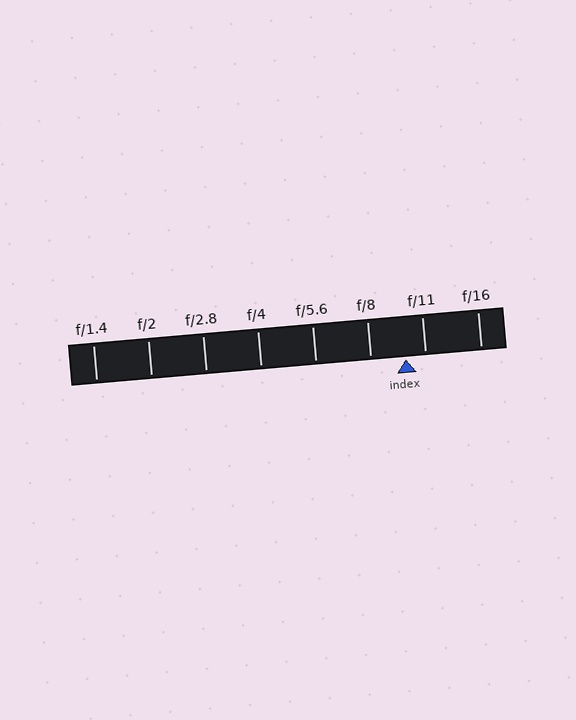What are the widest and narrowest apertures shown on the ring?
The widest aperture shown is f/1.4 and the narrowest is f/16.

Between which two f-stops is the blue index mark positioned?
The index mark is between f/8 and f/11.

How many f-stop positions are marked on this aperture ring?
There are 8 f-stop positions marked.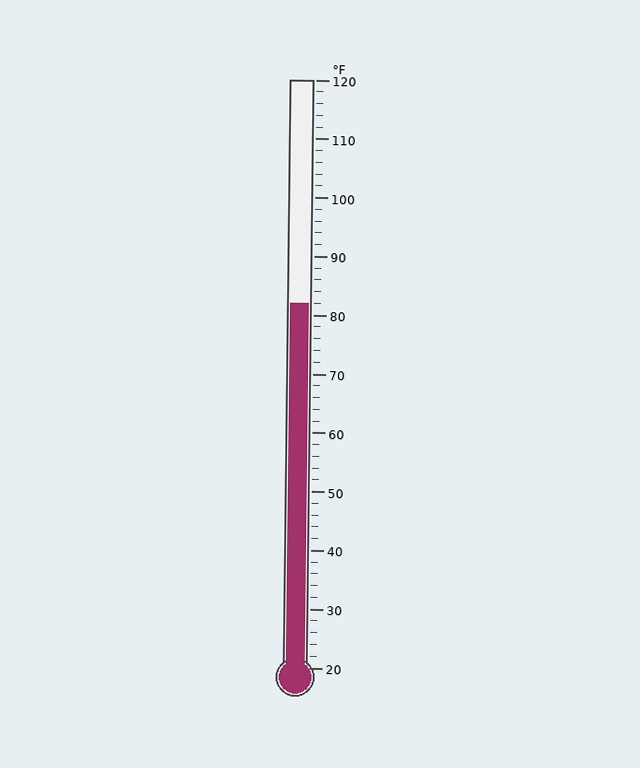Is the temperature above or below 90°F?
The temperature is below 90°F.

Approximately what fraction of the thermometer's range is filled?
The thermometer is filled to approximately 60% of its range.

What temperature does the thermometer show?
The thermometer shows approximately 82°F.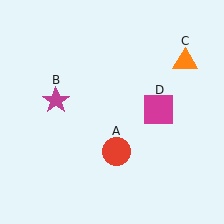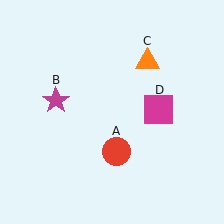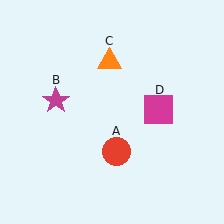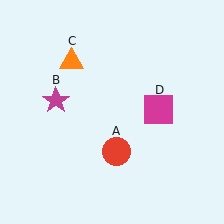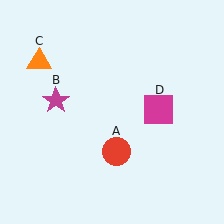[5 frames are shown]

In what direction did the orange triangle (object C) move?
The orange triangle (object C) moved left.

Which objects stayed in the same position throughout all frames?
Red circle (object A) and magenta star (object B) and magenta square (object D) remained stationary.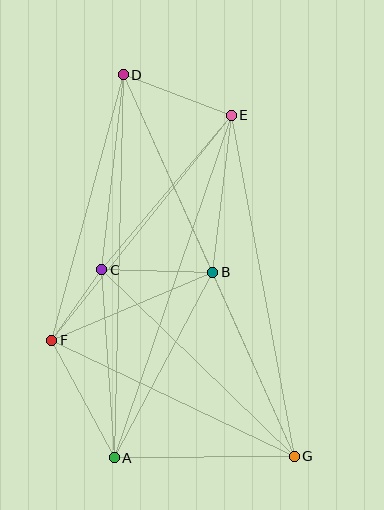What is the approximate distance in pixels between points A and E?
The distance between A and E is approximately 362 pixels.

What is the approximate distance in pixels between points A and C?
The distance between A and C is approximately 189 pixels.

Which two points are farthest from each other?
Points D and G are farthest from each other.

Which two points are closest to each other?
Points C and F are closest to each other.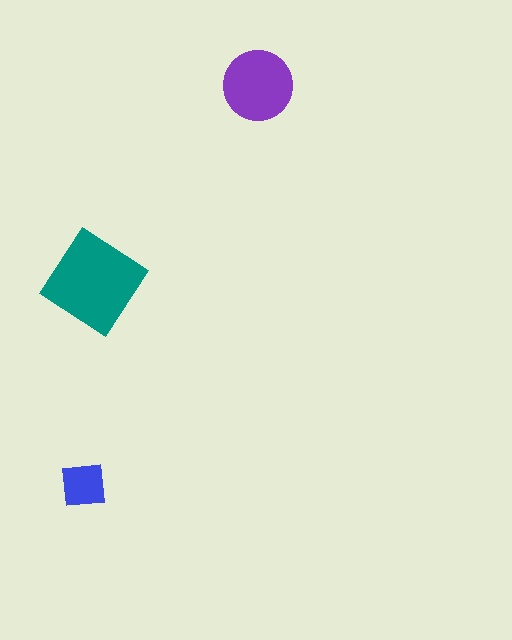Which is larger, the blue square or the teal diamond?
The teal diamond.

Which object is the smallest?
The blue square.